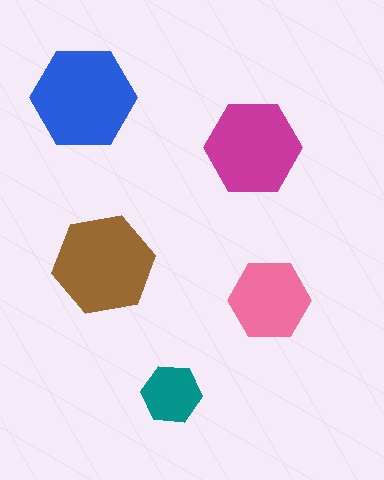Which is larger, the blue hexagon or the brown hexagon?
The blue one.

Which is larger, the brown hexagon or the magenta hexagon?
The brown one.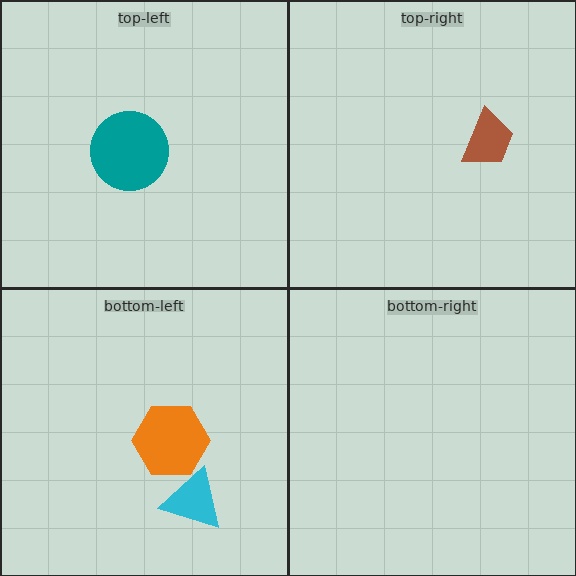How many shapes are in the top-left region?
1.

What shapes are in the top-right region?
The brown trapezoid.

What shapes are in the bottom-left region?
The orange hexagon, the cyan triangle.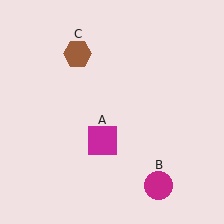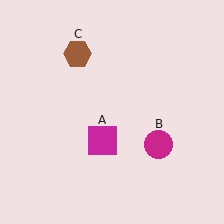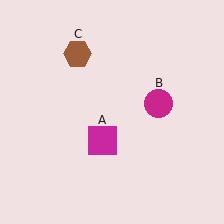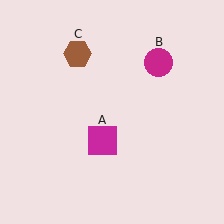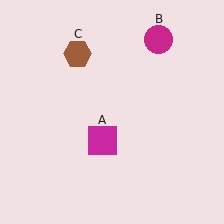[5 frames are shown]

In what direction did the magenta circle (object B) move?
The magenta circle (object B) moved up.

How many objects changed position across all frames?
1 object changed position: magenta circle (object B).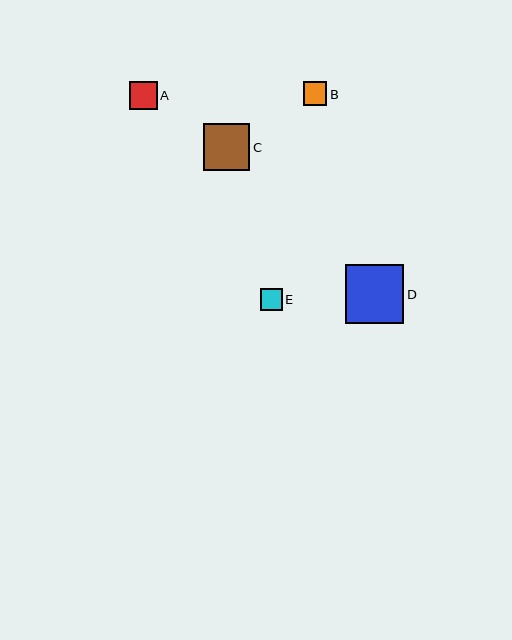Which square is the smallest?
Square E is the smallest with a size of approximately 22 pixels.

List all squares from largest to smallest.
From largest to smallest: D, C, A, B, E.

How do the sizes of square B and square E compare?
Square B and square E are approximately the same size.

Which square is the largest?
Square D is the largest with a size of approximately 59 pixels.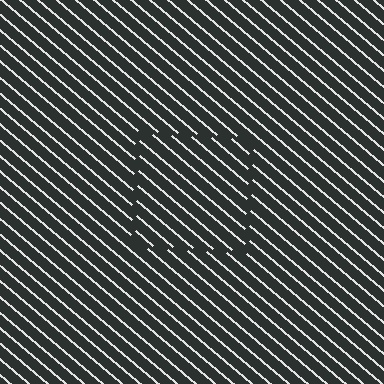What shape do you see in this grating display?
An illusory square. The interior of the shape contains the same grating, shifted by half a period — the contour is defined by the phase discontinuity where line-ends from the inner and outer gratings abut.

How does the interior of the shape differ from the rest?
The interior of the shape contains the same grating, shifted by half a period — the contour is defined by the phase discontinuity where line-ends from the inner and outer gratings abut.